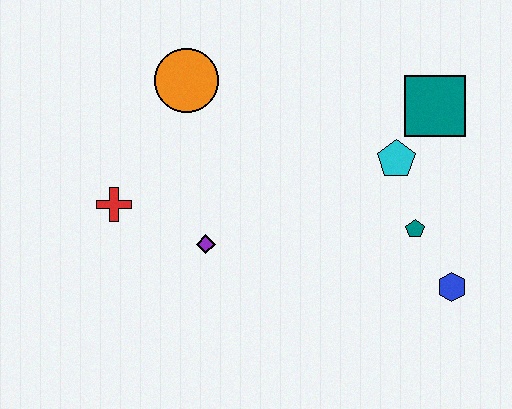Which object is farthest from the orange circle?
The blue hexagon is farthest from the orange circle.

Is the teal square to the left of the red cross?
No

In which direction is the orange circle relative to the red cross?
The orange circle is above the red cross.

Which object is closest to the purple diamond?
The red cross is closest to the purple diamond.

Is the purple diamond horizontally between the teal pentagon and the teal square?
No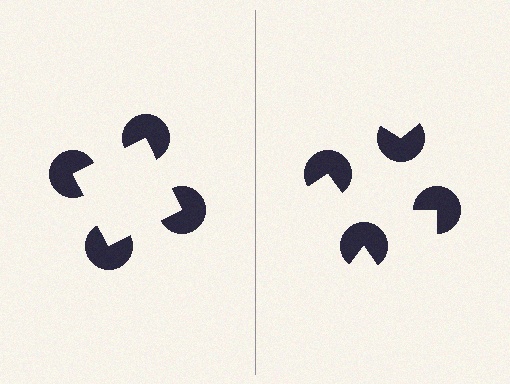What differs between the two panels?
The pac-man discs are positioned identically on both sides; only the wedge orientations differ. On the left they align to a square; on the right they are misaligned.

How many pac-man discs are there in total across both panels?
8 — 4 on each side.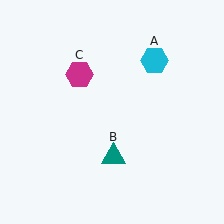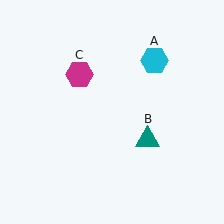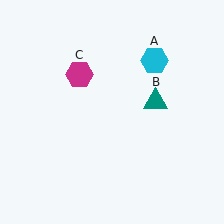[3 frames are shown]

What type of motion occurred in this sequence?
The teal triangle (object B) rotated counterclockwise around the center of the scene.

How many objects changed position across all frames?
1 object changed position: teal triangle (object B).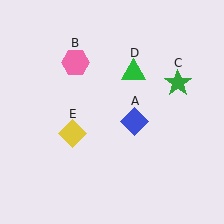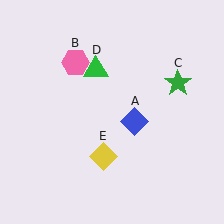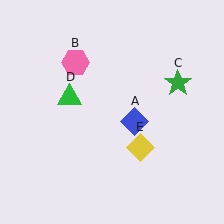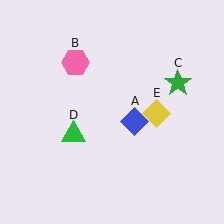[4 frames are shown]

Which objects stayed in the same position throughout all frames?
Blue diamond (object A) and pink hexagon (object B) and green star (object C) remained stationary.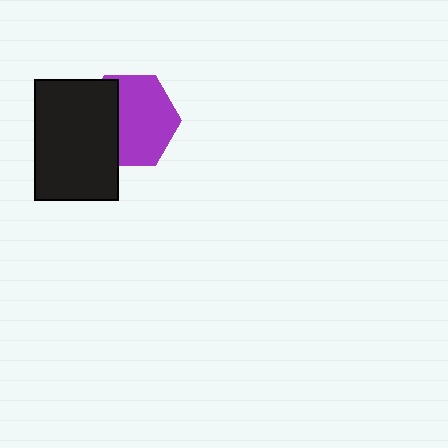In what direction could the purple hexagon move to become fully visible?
The purple hexagon could move right. That would shift it out from behind the black rectangle entirely.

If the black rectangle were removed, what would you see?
You would see the complete purple hexagon.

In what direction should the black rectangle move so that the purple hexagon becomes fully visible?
The black rectangle should move left. That is the shortest direction to clear the overlap and leave the purple hexagon fully visible.